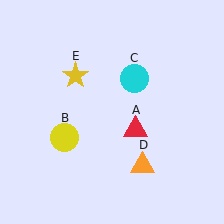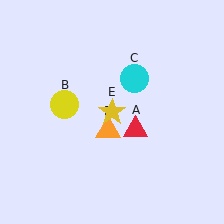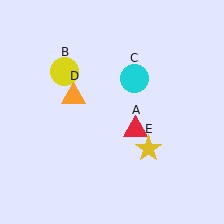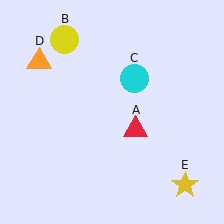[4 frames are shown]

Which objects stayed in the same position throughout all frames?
Red triangle (object A) and cyan circle (object C) remained stationary.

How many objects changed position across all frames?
3 objects changed position: yellow circle (object B), orange triangle (object D), yellow star (object E).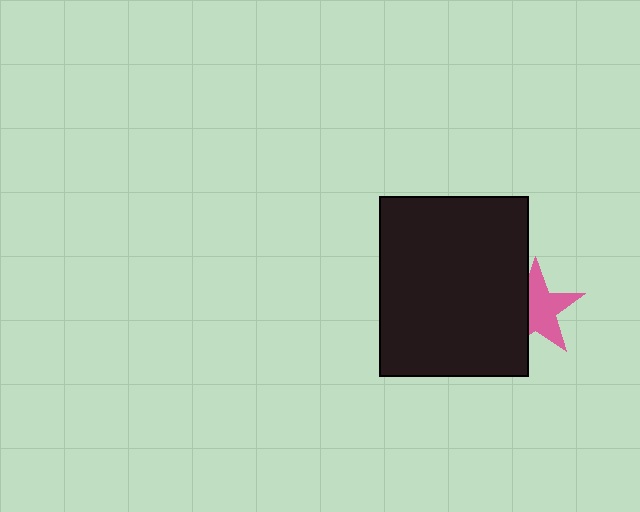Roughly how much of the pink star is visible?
About half of it is visible (roughly 64%).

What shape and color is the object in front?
The object in front is a black rectangle.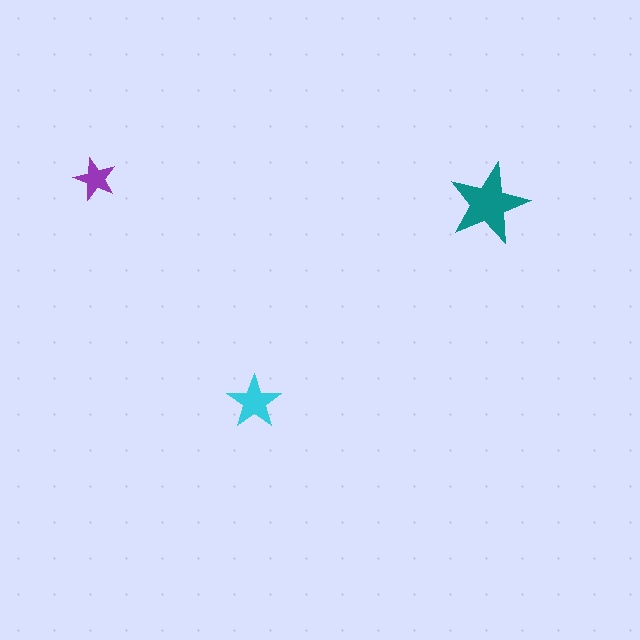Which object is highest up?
The purple star is topmost.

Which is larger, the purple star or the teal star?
The teal one.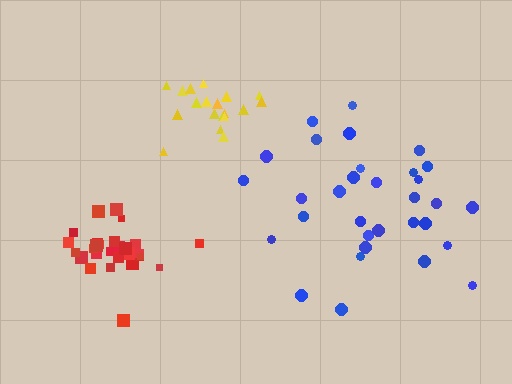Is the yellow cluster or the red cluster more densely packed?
Red.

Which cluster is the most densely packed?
Red.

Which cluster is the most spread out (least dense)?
Blue.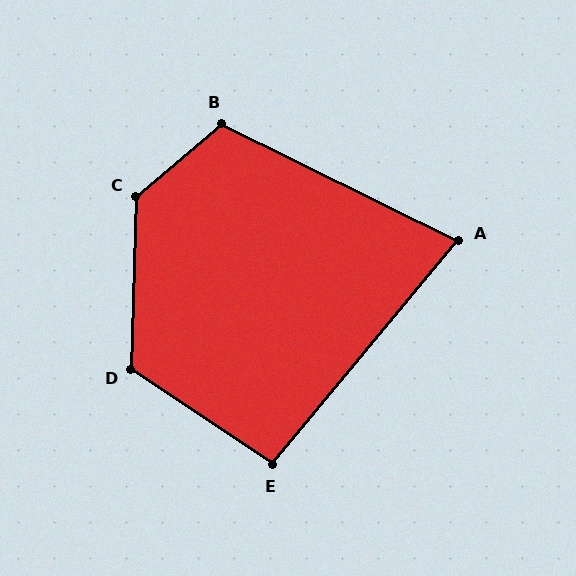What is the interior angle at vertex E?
Approximately 96 degrees (obtuse).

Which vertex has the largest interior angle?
C, at approximately 132 degrees.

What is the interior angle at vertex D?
Approximately 122 degrees (obtuse).